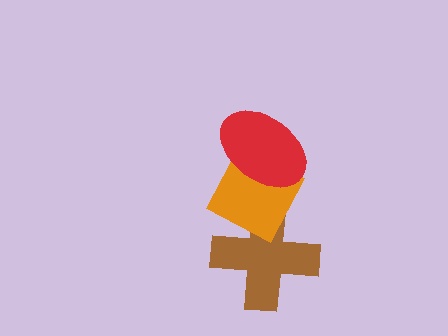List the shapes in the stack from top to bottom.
From top to bottom: the red ellipse, the orange diamond, the brown cross.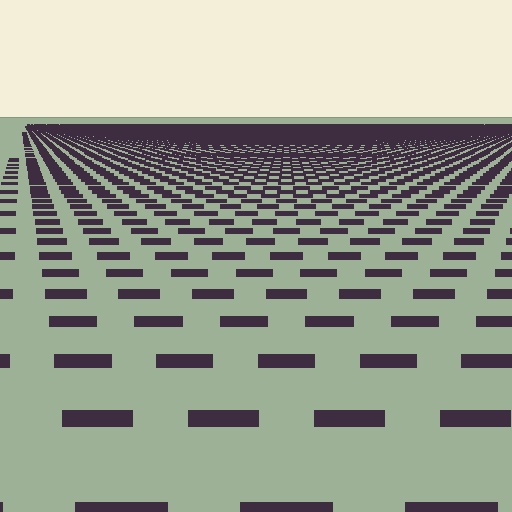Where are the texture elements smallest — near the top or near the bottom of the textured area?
Near the top.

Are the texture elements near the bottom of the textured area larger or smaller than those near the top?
Larger. Near the bottom, elements are closer to the viewer and appear at a bigger on-screen size.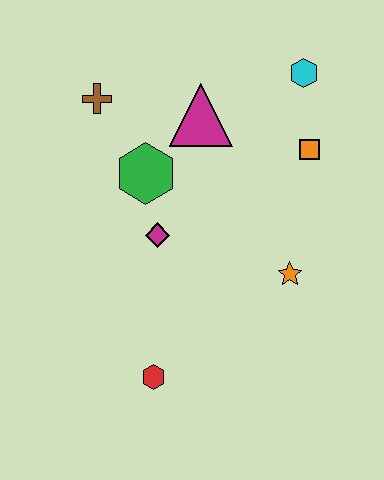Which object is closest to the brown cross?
The green hexagon is closest to the brown cross.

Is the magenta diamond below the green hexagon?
Yes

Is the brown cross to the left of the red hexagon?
Yes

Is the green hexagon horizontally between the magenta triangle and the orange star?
No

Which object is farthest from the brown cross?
The red hexagon is farthest from the brown cross.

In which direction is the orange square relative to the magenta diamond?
The orange square is to the right of the magenta diamond.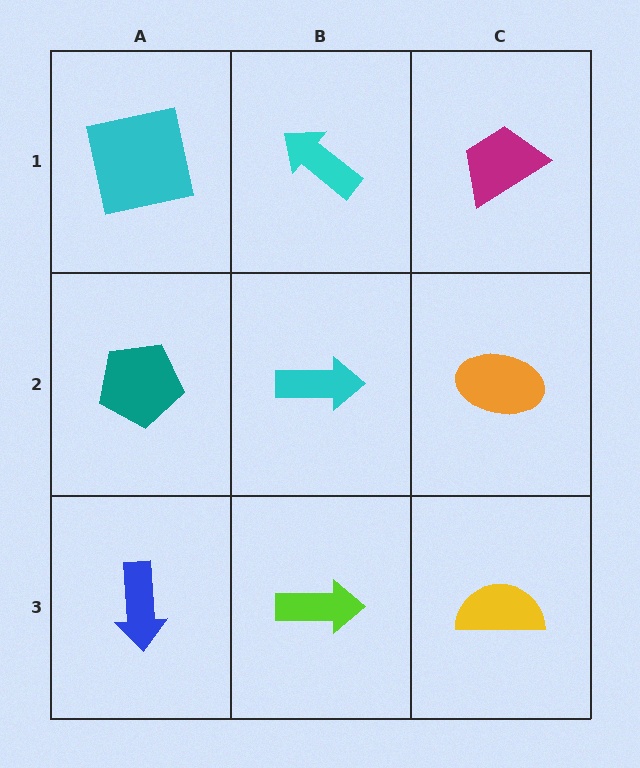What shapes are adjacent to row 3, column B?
A cyan arrow (row 2, column B), a blue arrow (row 3, column A), a yellow semicircle (row 3, column C).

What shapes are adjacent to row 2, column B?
A cyan arrow (row 1, column B), a lime arrow (row 3, column B), a teal pentagon (row 2, column A), an orange ellipse (row 2, column C).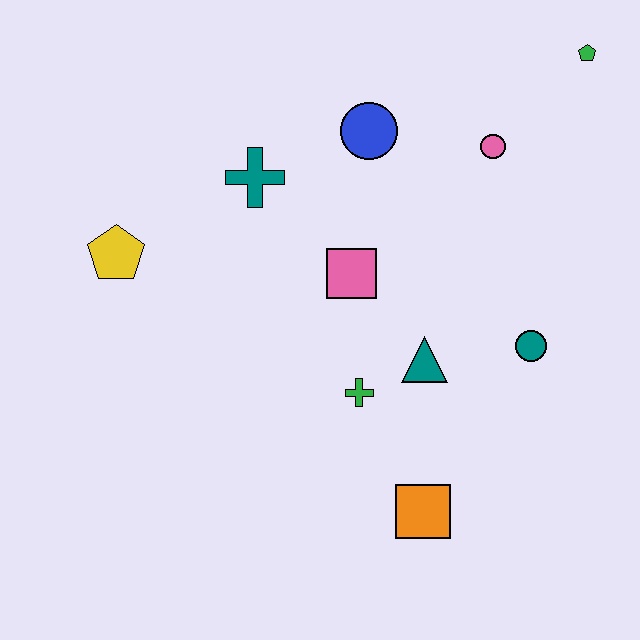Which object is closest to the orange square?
The green cross is closest to the orange square.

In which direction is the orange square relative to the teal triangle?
The orange square is below the teal triangle.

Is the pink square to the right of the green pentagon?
No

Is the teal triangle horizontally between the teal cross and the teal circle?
Yes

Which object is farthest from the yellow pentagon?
The green pentagon is farthest from the yellow pentagon.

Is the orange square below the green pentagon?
Yes